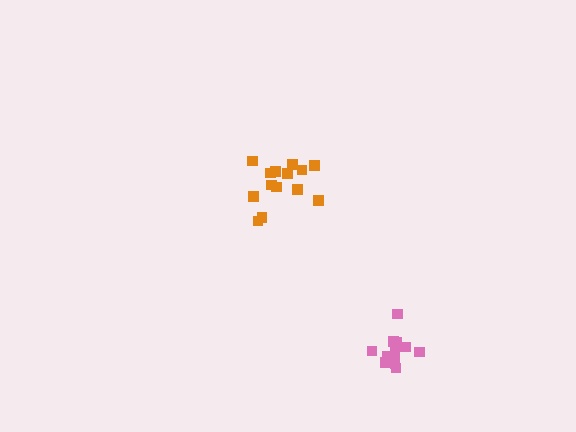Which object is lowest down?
The pink cluster is bottommost.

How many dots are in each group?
Group 1: 14 dots, Group 2: 12 dots (26 total).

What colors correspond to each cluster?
The clusters are colored: orange, pink.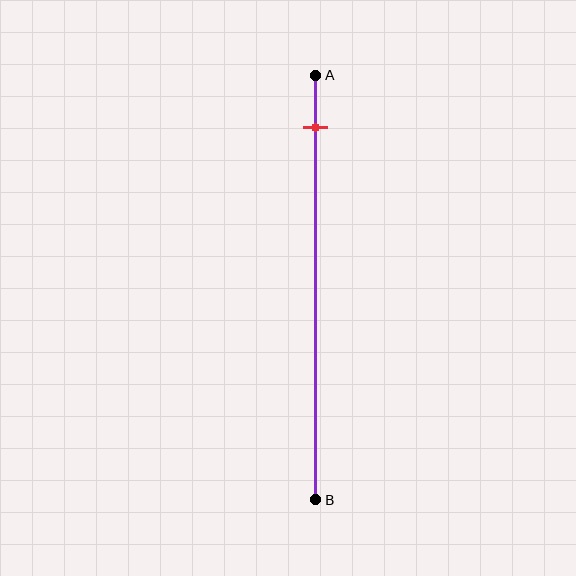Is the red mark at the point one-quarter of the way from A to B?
No, the mark is at about 10% from A, not at the 25% one-quarter point.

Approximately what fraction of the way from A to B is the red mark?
The red mark is approximately 10% of the way from A to B.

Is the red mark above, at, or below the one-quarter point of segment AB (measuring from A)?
The red mark is above the one-quarter point of segment AB.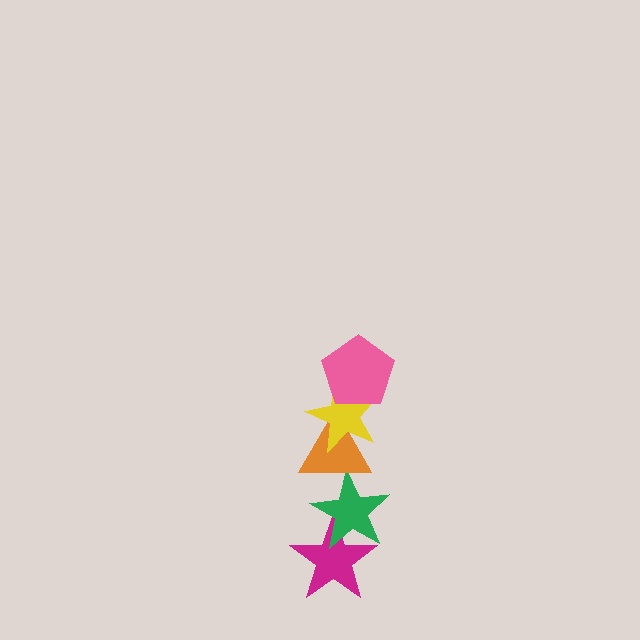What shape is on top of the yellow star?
The pink pentagon is on top of the yellow star.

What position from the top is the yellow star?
The yellow star is 2nd from the top.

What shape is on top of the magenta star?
The green star is on top of the magenta star.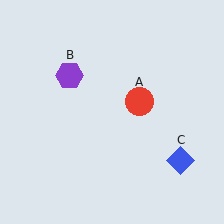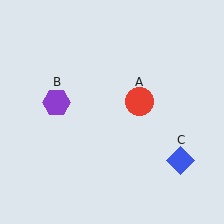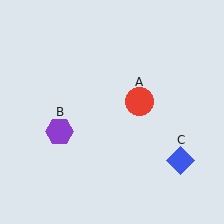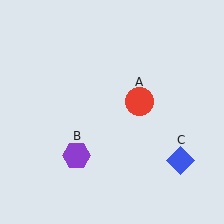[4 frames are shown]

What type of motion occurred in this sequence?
The purple hexagon (object B) rotated counterclockwise around the center of the scene.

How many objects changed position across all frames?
1 object changed position: purple hexagon (object B).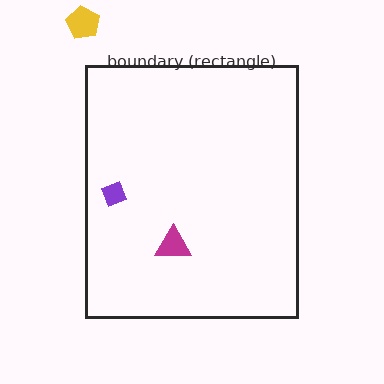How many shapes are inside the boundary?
2 inside, 1 outside.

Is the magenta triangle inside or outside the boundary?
Inside.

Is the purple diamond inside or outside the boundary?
Inside.